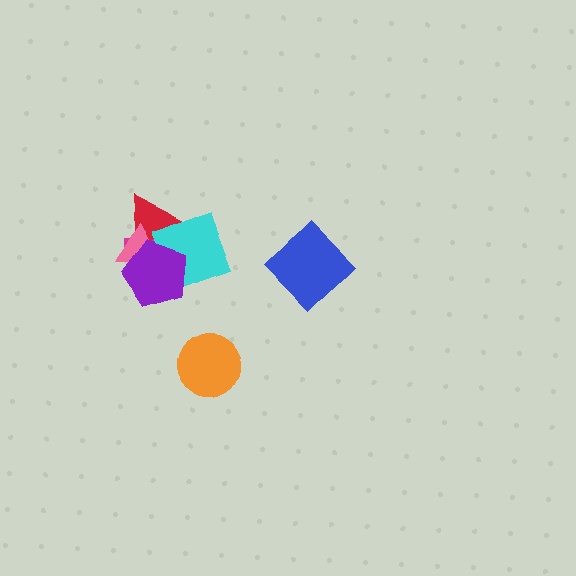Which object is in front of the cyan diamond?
The purple pentagon is in front of the cyan diamond.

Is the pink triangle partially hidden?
Yes, it is partially covered by another shape.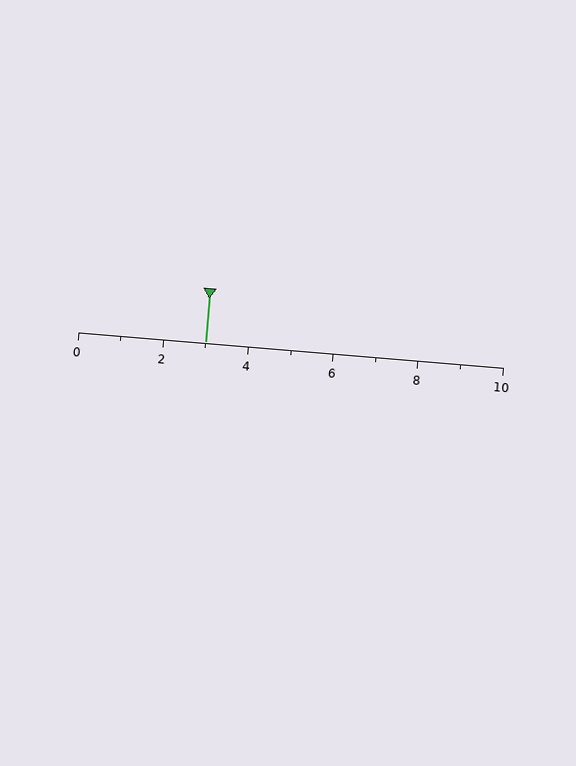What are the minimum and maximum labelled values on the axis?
The axis runs from 0 to 10.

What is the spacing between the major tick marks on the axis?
The major ticks are spaced 2 apart.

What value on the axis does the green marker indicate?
The marker indicates approximately 3.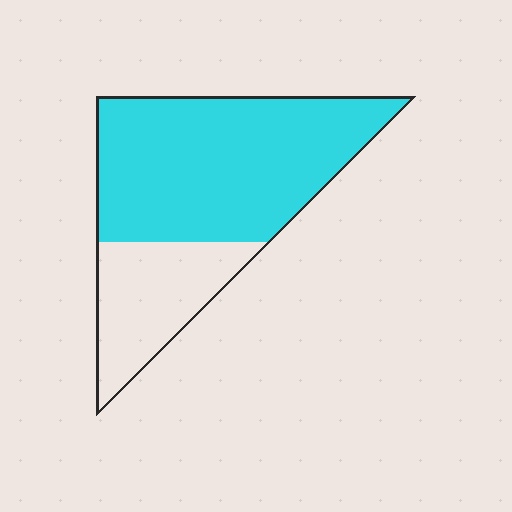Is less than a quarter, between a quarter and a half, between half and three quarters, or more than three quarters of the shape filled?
Between half and three quarters.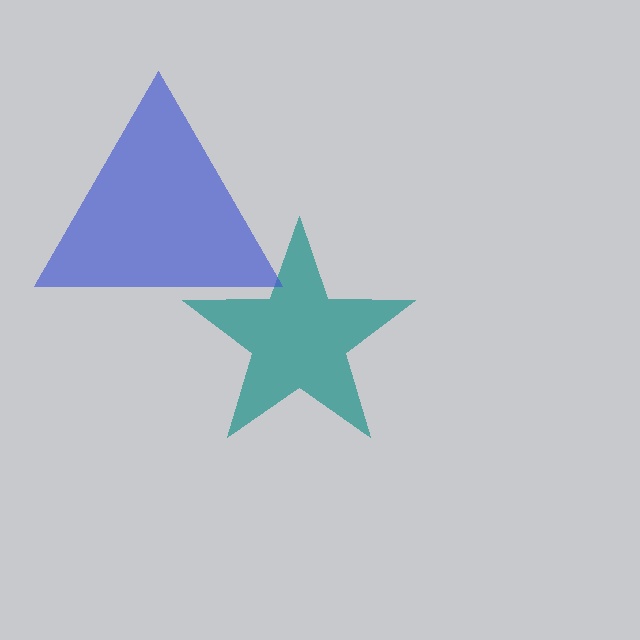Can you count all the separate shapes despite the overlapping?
Yes, there are 2 separate shapes.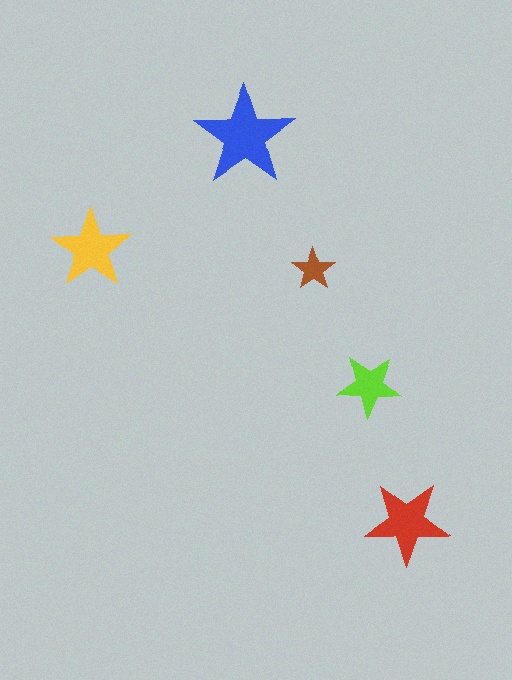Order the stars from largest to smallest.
the blue one, the red one, the yellow one, the lime one, the brown one.